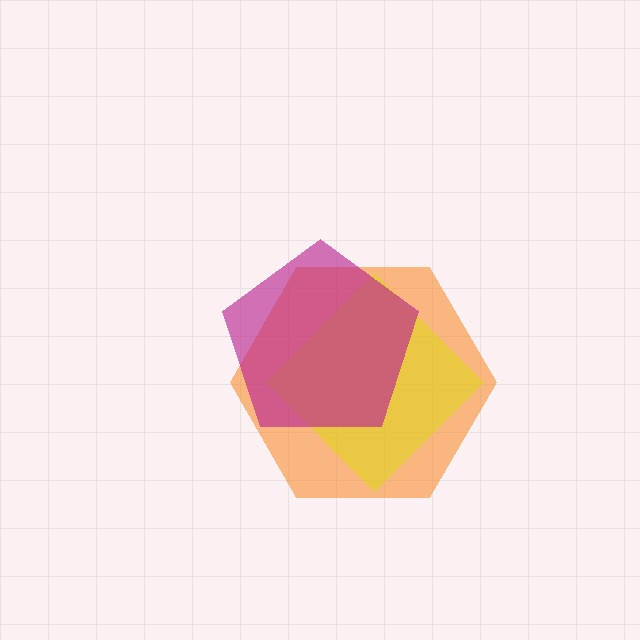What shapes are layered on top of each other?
The layered shapes are: an orange hexagon, a yellow diamond, a magenta pentagon.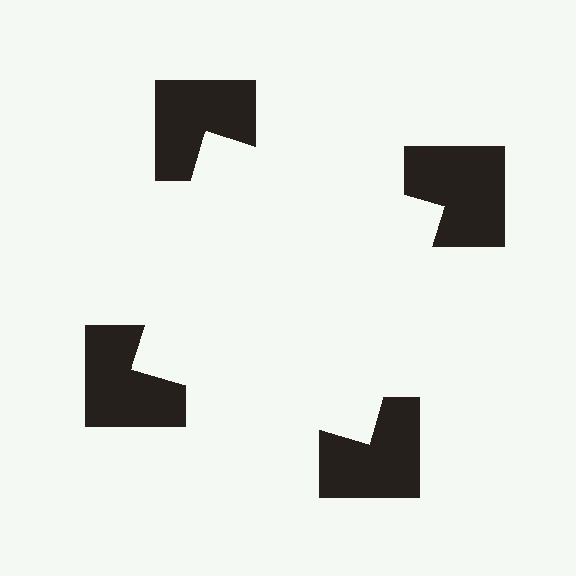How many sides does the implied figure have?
4 sides.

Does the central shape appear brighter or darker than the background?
It typically appears slightly brighter than the background, even though no actual brightness change is drawn.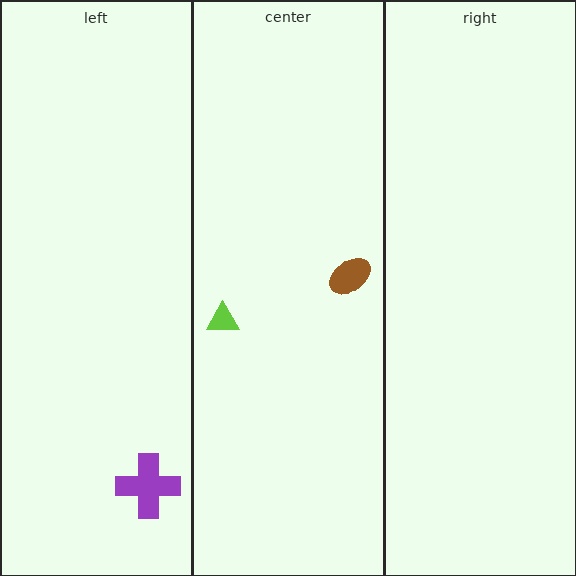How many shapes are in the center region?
2.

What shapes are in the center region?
The lime triangle, the brown ellipse.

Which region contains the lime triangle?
The center region.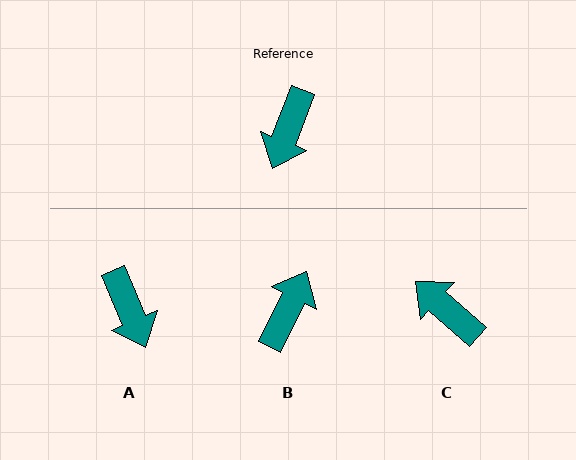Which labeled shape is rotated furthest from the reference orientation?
B, about 175 degrees away.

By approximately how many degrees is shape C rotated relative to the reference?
Approximately 111 degrees clockwise.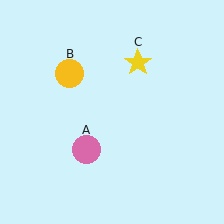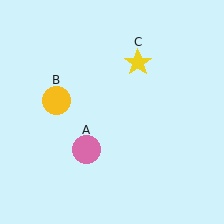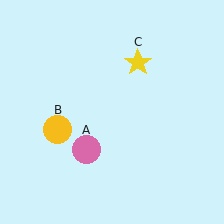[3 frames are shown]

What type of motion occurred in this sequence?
The yellow circle (object B) rotated counterclockwise around the center of the scene.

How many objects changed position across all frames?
1 object changed position: yellow circle (object B).